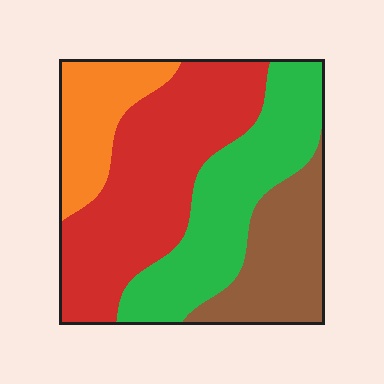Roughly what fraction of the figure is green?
Green covers about 30% of the figure.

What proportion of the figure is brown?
Brown takes up about one fifth (1/5) of the figure.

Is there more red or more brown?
Red.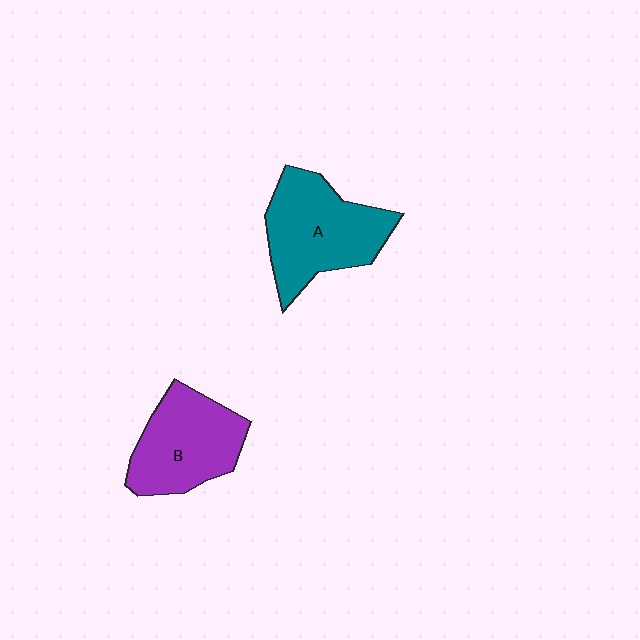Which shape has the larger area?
Shape A (teal).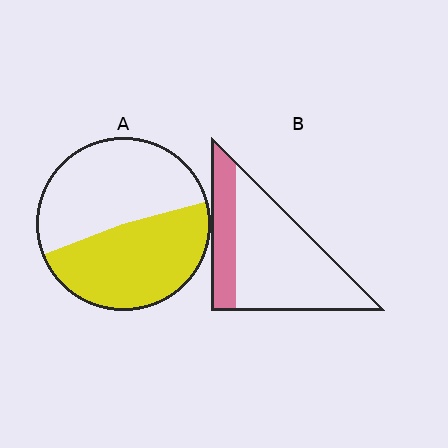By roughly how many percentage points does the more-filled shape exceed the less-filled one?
By roughly 20 percentage points (A over B).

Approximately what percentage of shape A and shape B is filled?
A is approximately 50% and B is approximately 25%.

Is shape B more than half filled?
No.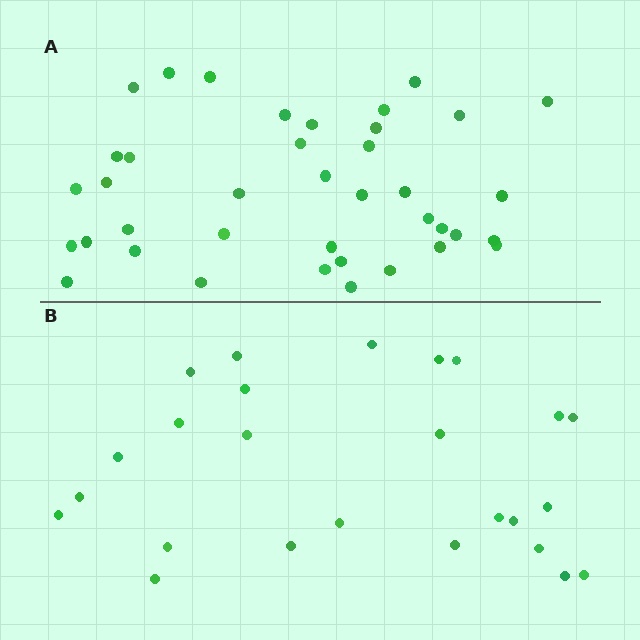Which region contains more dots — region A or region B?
Region A (the top region) has more dots.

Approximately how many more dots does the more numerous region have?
Region A has approximately 15 more dots than region B.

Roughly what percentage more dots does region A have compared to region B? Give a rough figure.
About 55% more.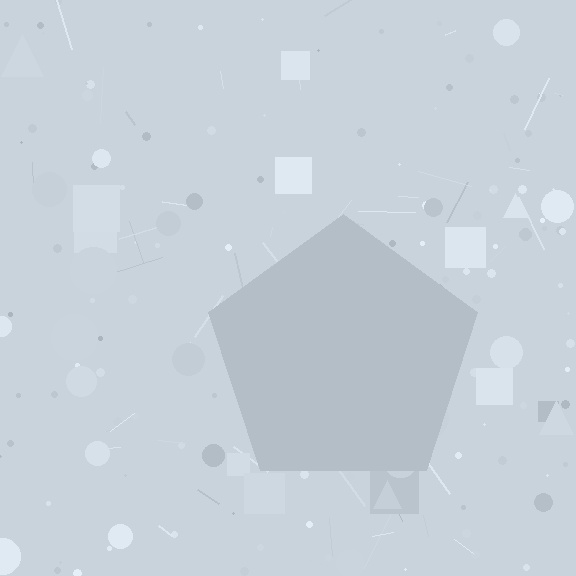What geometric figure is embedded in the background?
A pentagon is embedded in the background.